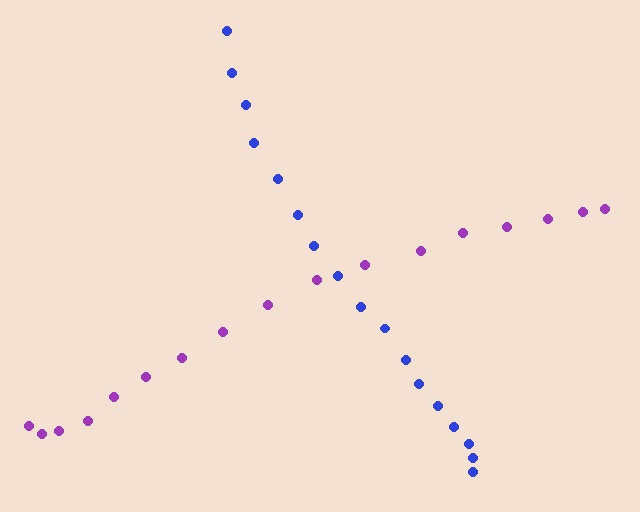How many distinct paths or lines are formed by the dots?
There are 2 distinct paths.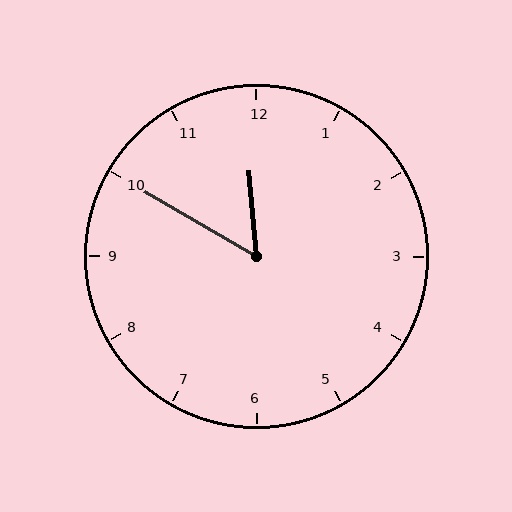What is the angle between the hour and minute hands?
Approximately 55 degrees.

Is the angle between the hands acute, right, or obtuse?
It is acute.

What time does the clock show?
11:50.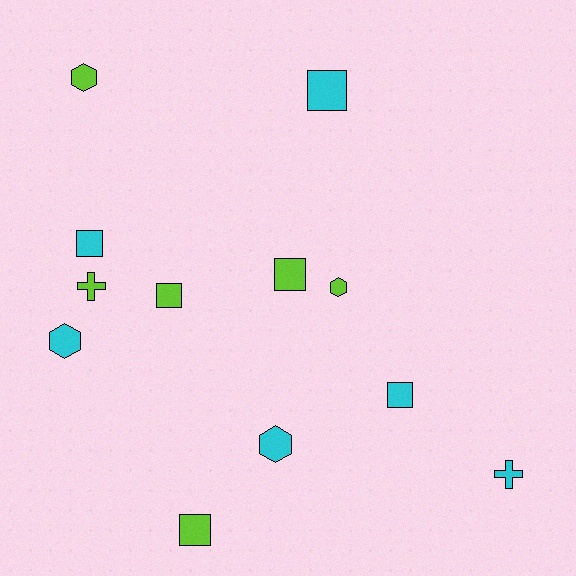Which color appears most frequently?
Cyan, with 6 objects.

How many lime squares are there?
There are 3 lime squares.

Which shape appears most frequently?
Square, with 6 objects.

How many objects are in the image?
There are 12 objects.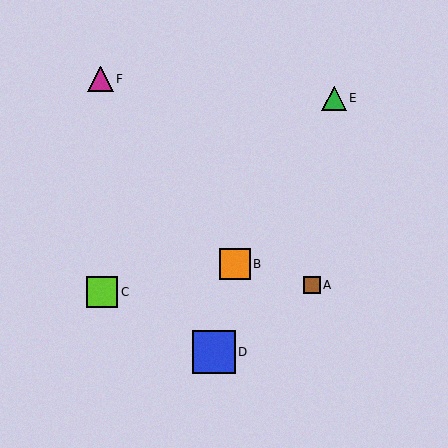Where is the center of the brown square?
The center of the brown square is at (312, 285).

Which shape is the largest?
The blue square (labeled D) is the largest.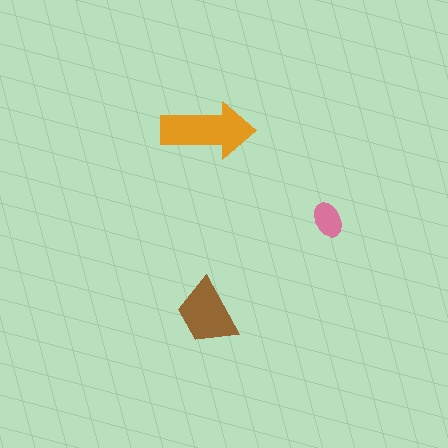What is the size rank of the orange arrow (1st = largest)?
1st.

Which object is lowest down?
The brown trapezoid is bottommost.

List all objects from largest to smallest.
The orange arrow, the brown trapezoid, the pink ellipse.